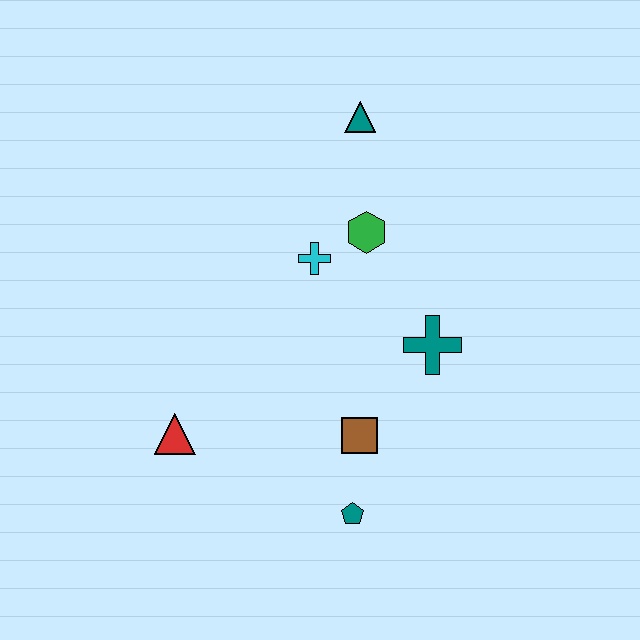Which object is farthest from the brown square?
The teal triangle is farthest from the brown square.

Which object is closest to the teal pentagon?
The brown square is closest to the teal pentagon.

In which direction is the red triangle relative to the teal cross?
The red triangle is to the left of the teal cross.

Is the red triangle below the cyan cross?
Yes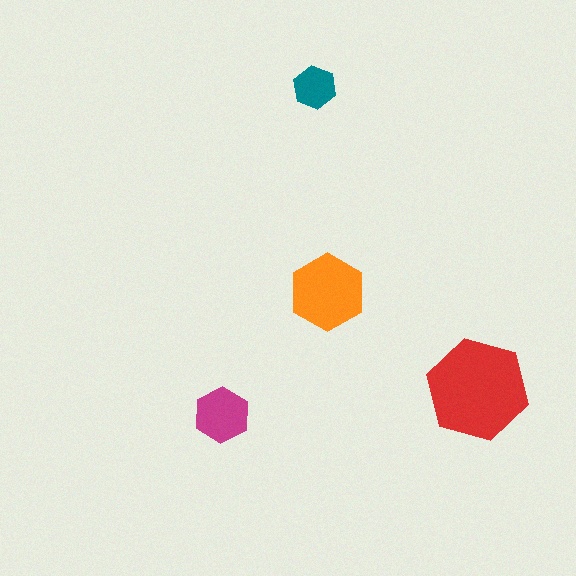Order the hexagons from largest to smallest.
the red one, the orange one, the magenta one, the teal one.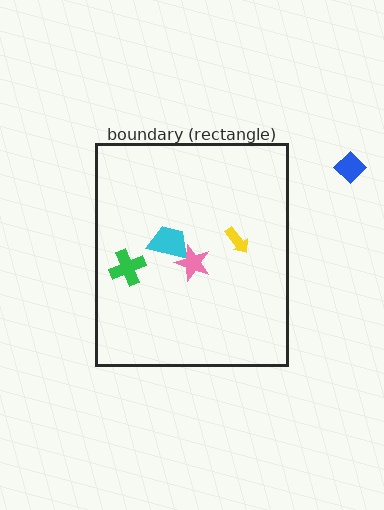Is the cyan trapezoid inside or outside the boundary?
Inside.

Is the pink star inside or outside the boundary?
Inside.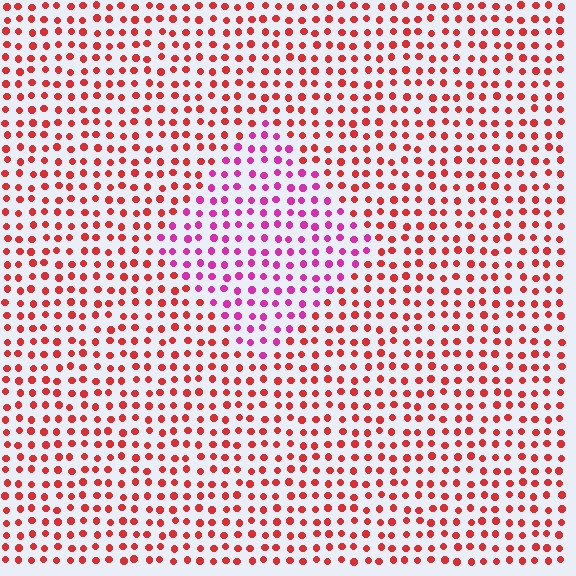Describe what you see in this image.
The image is filled with small red elements in a uniform arrangement. A diamond-shaped region is visible where the elements are tinted to a slightly different hue, forming a subtle color boundary.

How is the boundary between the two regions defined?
The boundary is defined purely by a slight shift in hue (about 44 degrees). Spacing, size, and orientation are identical on both sides.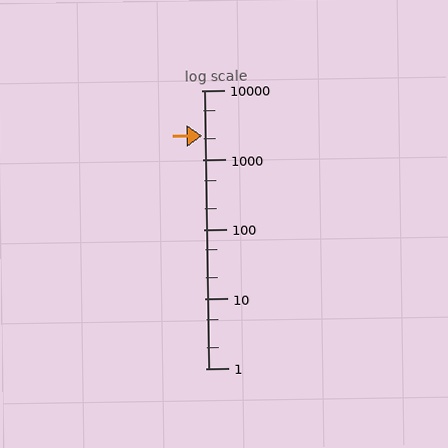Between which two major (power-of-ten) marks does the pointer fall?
The pointer is between 1000 and 10000.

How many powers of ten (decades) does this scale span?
The scale spans 4 decades, from 1 to 10000.